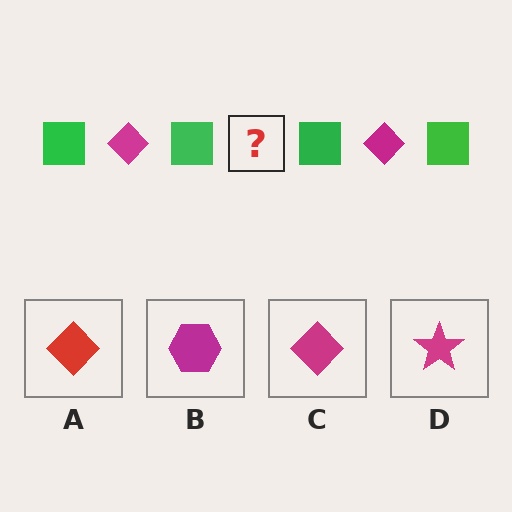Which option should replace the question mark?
Option C.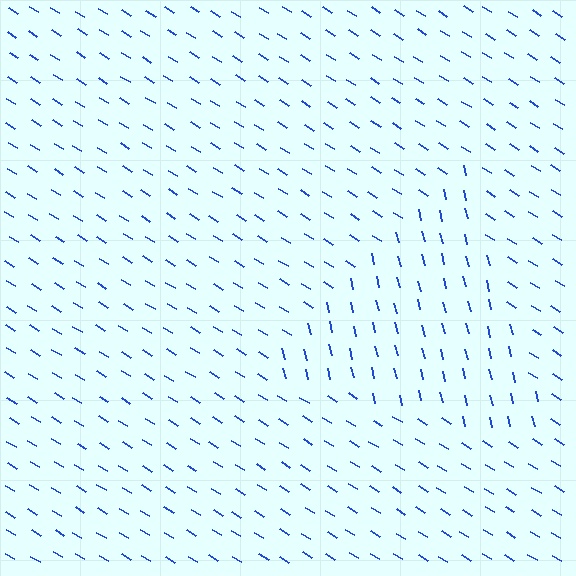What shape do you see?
I see a triangle.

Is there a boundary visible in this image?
Yes, there is a texture boundary formed by a change in line orientation.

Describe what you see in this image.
The image is filled with small blue line segments. A triangle region in the image has lines oriented differently from the surrounding lines, creating a visible texture boundary.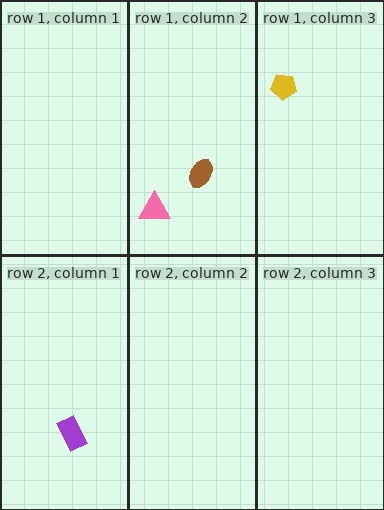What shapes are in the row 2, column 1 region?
The purple rectangle.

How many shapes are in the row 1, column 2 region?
2.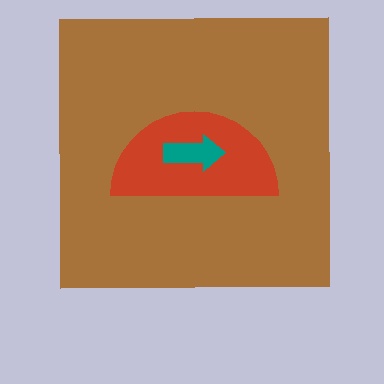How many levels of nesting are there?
3.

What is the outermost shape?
The brown square.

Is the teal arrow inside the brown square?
Yes.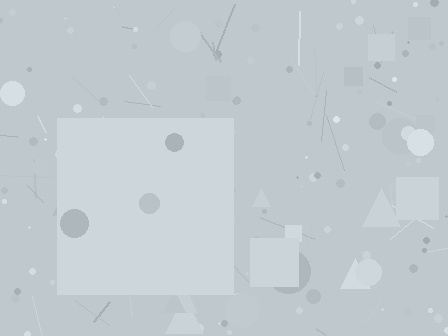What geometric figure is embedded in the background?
A square is embedded in the background.